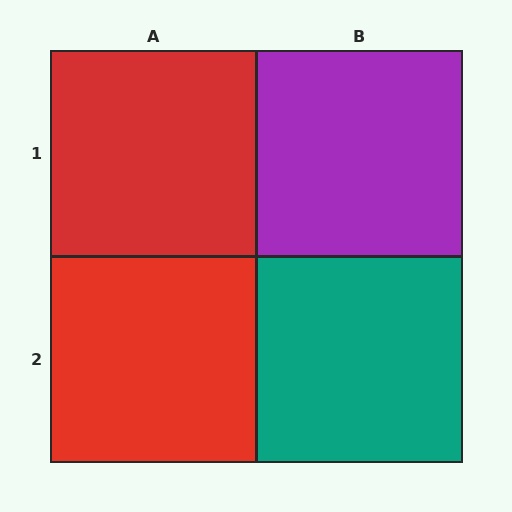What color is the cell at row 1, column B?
Purple.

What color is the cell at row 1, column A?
Red.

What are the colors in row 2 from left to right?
Red, teal.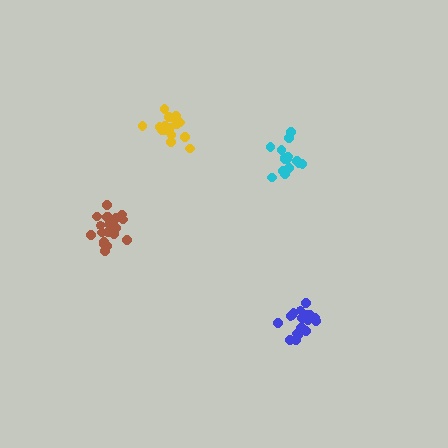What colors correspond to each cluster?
The clusters are colored: blue, yellow, brown, cyan.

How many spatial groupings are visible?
There are 4 spatial groupings.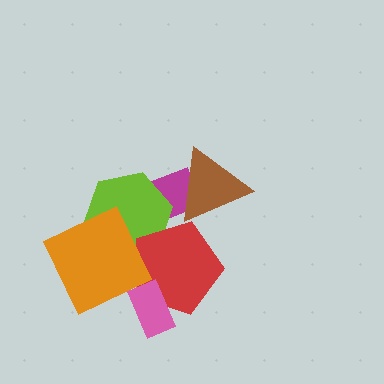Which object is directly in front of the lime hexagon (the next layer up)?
The red pentagon is directly in front of the lime hexagon.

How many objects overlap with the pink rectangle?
1 object overlaps with the pink rectangle.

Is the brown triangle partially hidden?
No, no other shape covers it.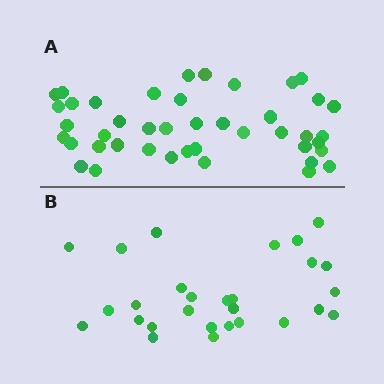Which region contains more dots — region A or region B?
Region A (the top region) has more dots.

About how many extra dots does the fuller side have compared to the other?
Region A has approximately 15 more dots than region B.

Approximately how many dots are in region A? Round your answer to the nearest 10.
About 40 dots. (The exact count is 43, which rounds to 40.)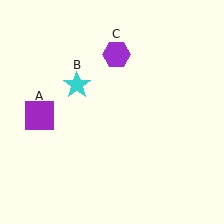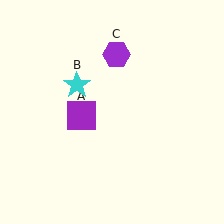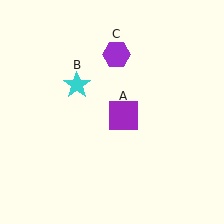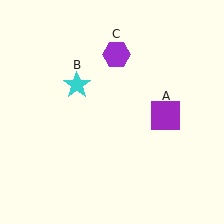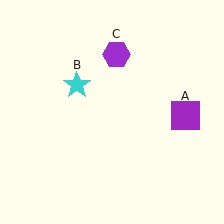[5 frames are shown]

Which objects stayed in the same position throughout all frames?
Cyan star (object B) and purple hexagon (object C) remained stationary.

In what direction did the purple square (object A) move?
The purple square (object A) moved right.